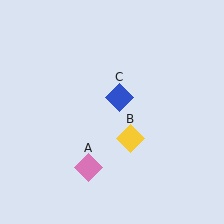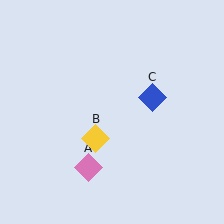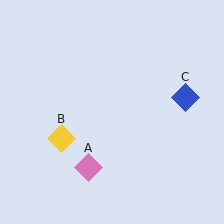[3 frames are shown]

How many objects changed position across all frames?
2 objects changed position: yellow diamond (object B), blue diamond (object C).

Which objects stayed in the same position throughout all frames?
Pink diamond (object A) remained stationary.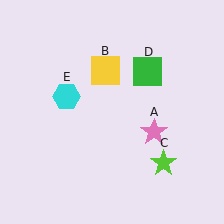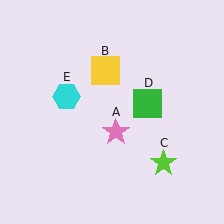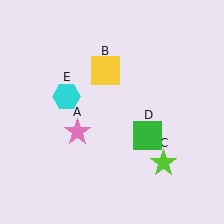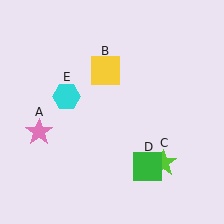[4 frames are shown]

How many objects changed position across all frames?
2 objects changed position: pink star (object A), green square (object D).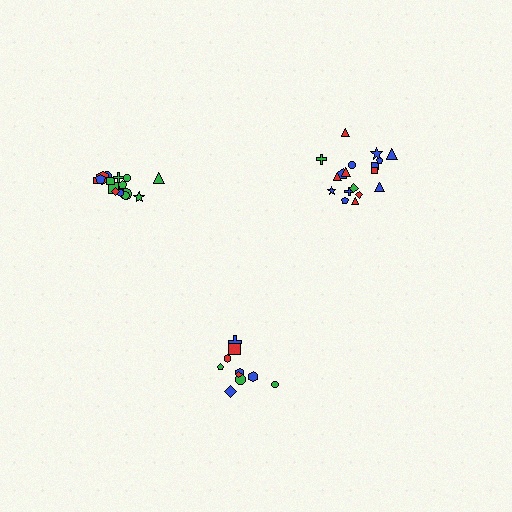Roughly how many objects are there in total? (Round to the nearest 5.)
Roughly 45 objects in total.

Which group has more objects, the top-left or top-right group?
The top-right group.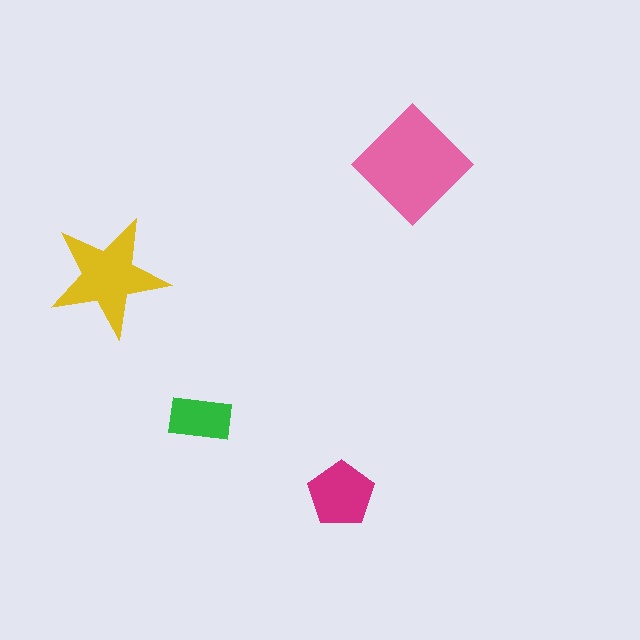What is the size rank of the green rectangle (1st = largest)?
4th.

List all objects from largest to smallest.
The pink diamond, the yellow star, the magenta pentagon, the green rectangle.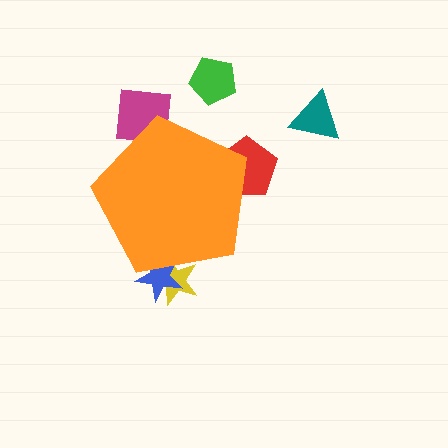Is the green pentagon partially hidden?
No, the green pentagon is fully visible.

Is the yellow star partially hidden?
Yes, the yellow star is partially hidden behind the orange pentagon.